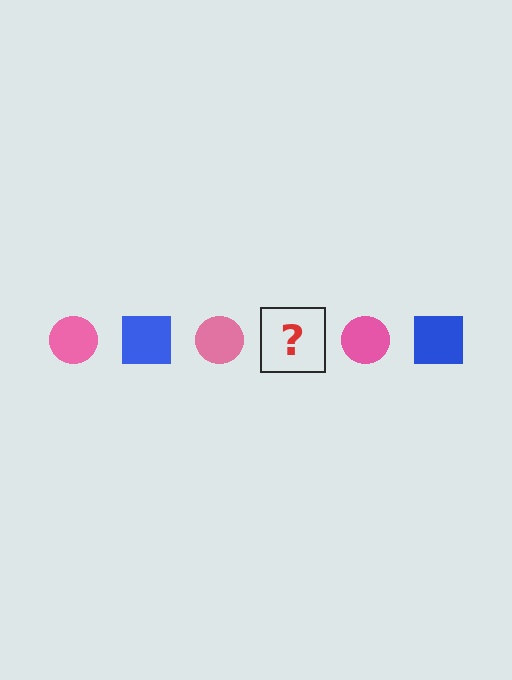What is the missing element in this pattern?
The missing element is a blue square.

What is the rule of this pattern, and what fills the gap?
The rule is that the pattern alternates between pink circle and blue square. The gap should be filled with a blue square.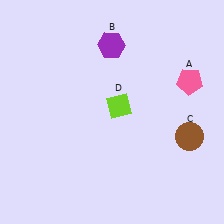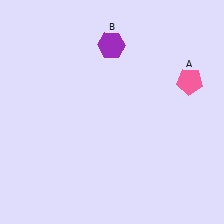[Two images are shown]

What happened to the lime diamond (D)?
The lime diamond (D) was removed in Image 2. It was in the top-right area of Image 1.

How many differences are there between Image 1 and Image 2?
There are 2 differences between the two images.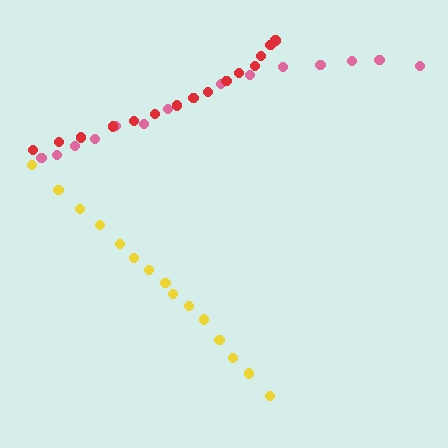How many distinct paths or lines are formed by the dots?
There are 3 distinct paths.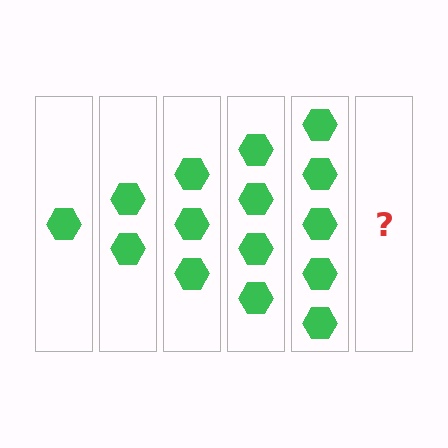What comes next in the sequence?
The next element should be 6 hexagons.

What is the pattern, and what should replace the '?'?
The pattern is that each step adds one more hexagon. The '?' should be 6 hexagons.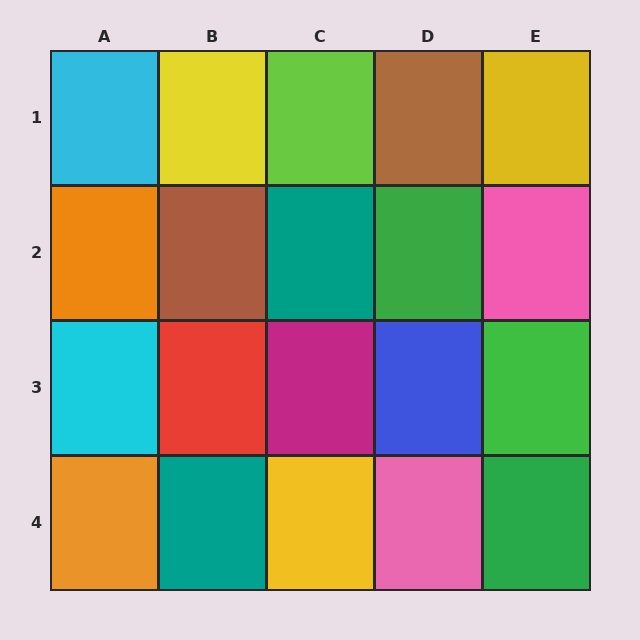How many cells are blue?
1 cell is blue.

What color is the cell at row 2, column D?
Green.